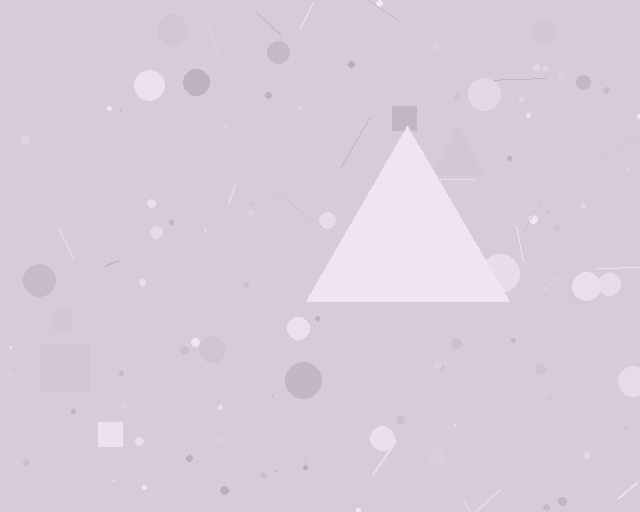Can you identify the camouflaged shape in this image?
The camouflaged shape is a triangle.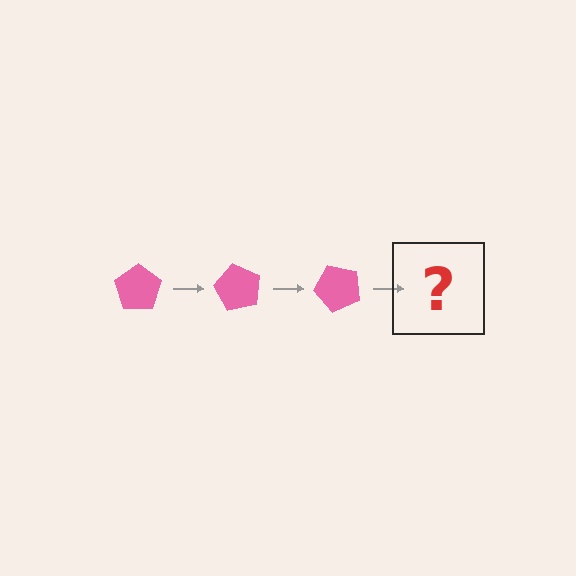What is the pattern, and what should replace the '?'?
The pattern is that the pentagon rotates 60 degrees each step. The '?' should be a pink pentagon rotated 180 degrees.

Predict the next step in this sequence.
The next step is a pink pentagon rotated 180 degrees.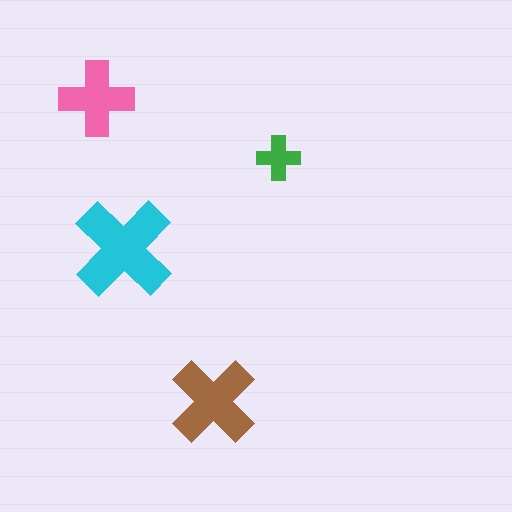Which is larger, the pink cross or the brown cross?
The brown one.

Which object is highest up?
The pink cross is topmost.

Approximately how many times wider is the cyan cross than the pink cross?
About 1.5 times wider.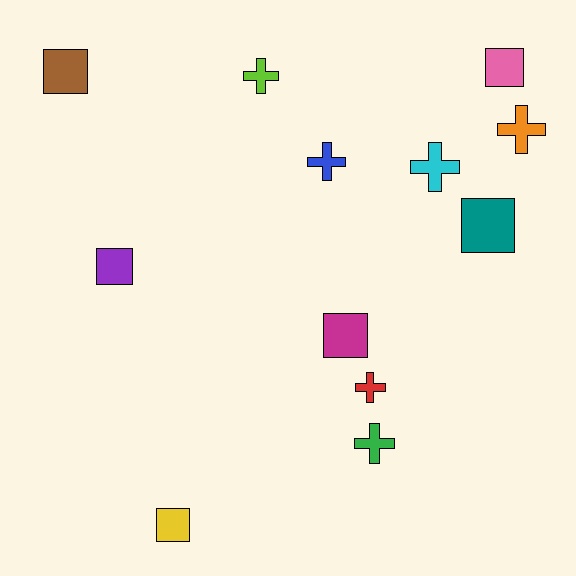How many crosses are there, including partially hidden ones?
There are 6 crosses.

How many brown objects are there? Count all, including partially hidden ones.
There is 1 brown object.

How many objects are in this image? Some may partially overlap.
There are 12 objects.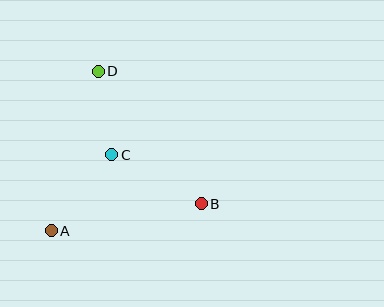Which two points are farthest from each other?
Points B and D are farthest from each other.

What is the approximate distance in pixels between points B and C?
The distance between B and C is approximately 102 pixels.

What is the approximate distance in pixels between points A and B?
The distance between A and B is approximately 152 pixels.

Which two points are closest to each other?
Points C and D are closest to each other.